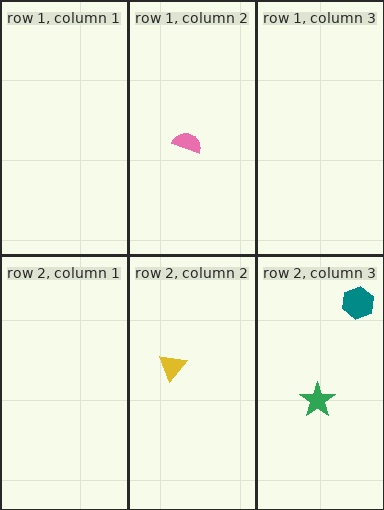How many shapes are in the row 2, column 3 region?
2.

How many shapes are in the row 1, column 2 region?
1.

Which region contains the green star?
The row 2, column 3 region.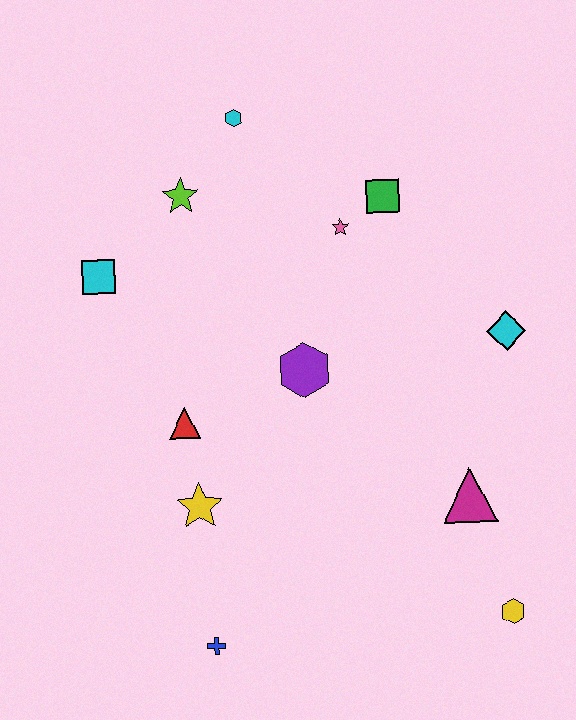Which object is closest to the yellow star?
The red triangle is closest to the yellow star.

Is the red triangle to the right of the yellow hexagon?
No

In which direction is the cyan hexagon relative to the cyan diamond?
The cyan hexagon is to the left of the cyan diamond.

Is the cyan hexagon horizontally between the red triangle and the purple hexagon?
Yes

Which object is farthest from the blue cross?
The cyan hexagon is farthest from the blue cross.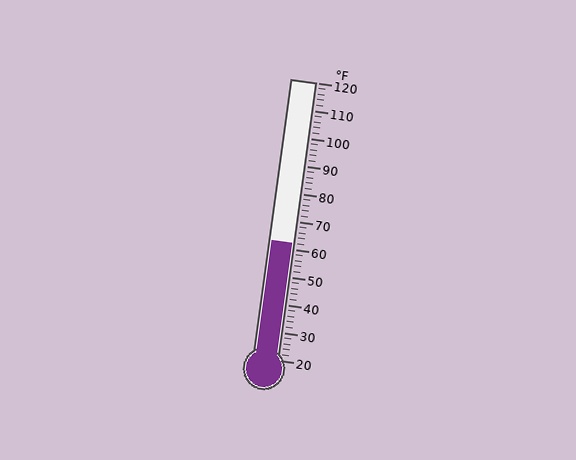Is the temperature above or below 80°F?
The temperature is below 80°F.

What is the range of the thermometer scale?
The thermometer scale ranges from 20°F to 120°F.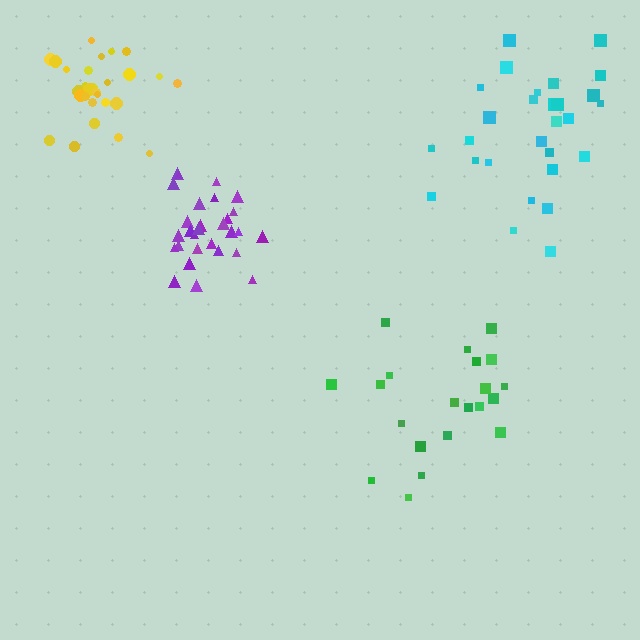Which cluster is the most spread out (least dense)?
Cyan.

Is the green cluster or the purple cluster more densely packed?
Purple.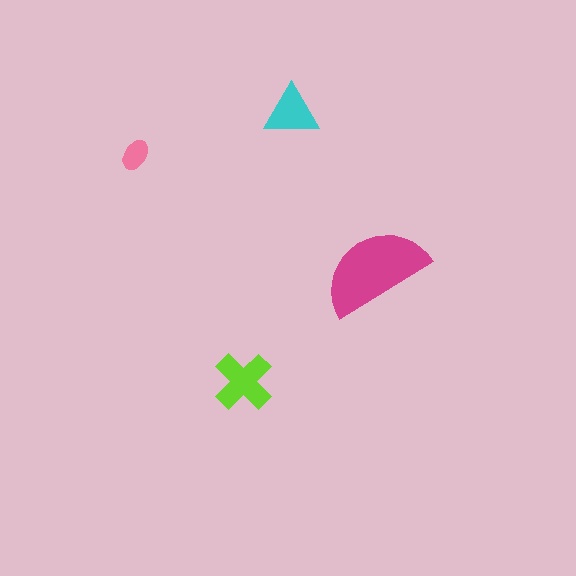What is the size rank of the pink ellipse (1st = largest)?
4th.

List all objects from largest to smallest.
The magenta semicircle, the lime cross, the cyan triangle, the pink ellipse.